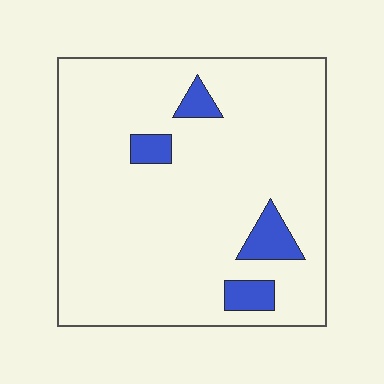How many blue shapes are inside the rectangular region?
4.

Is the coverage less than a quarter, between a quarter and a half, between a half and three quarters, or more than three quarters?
Less than a quarter.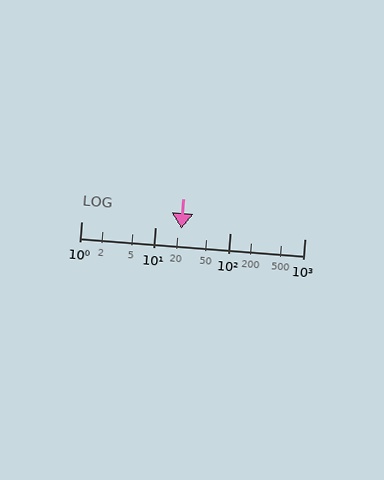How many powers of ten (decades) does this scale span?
The scale spans 3 decades, from 1 to 1000.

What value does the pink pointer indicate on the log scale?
The pointer indicates approximately 22.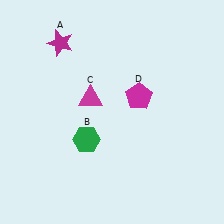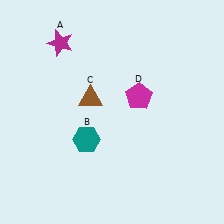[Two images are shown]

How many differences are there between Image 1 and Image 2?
There are 2 differences between the two images.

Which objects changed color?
B changed from green to teal. C changed from magenta to brown.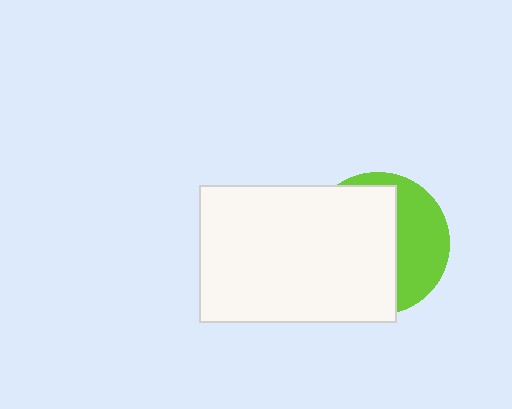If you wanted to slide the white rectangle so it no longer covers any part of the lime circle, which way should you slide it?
Slide it left — that is the most direct way to separate the two shapes.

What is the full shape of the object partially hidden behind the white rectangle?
The partially hidden object is a lime circle.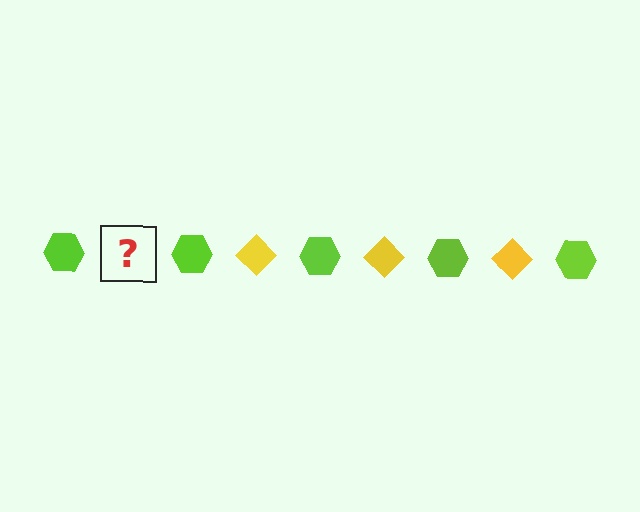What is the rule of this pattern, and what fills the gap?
The rule is that the pattern alternates between lime hexagon and yellow diamond. The gap should be filled with a yellow diamond.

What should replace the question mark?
The question mark should be replaced with a yellow diamond.